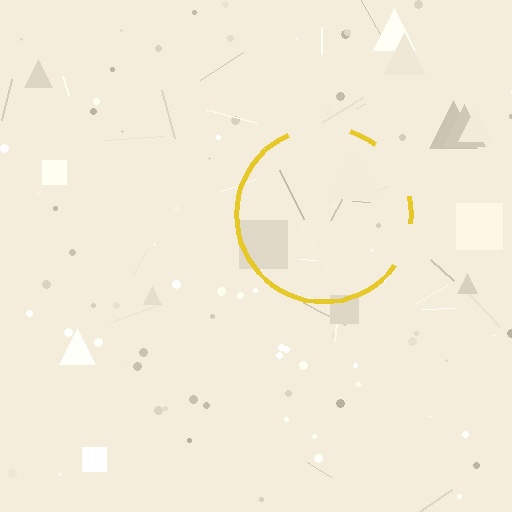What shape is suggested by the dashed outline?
The dashed outline suggests a circle.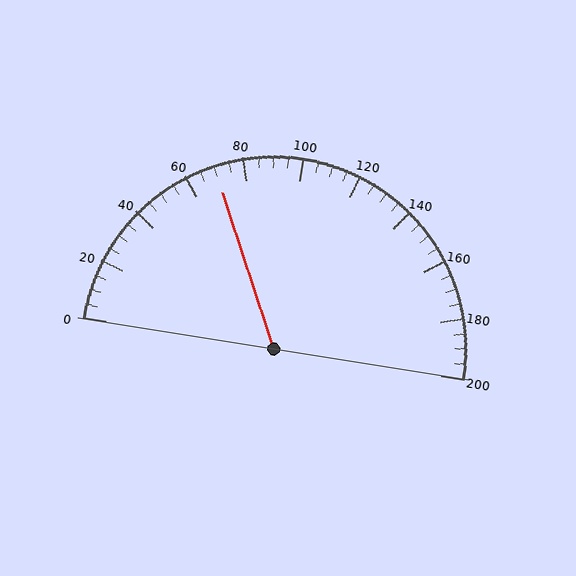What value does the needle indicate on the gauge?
The needle indicates approximately 70.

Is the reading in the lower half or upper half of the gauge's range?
The reading is in the lower half of the range (0 to 200).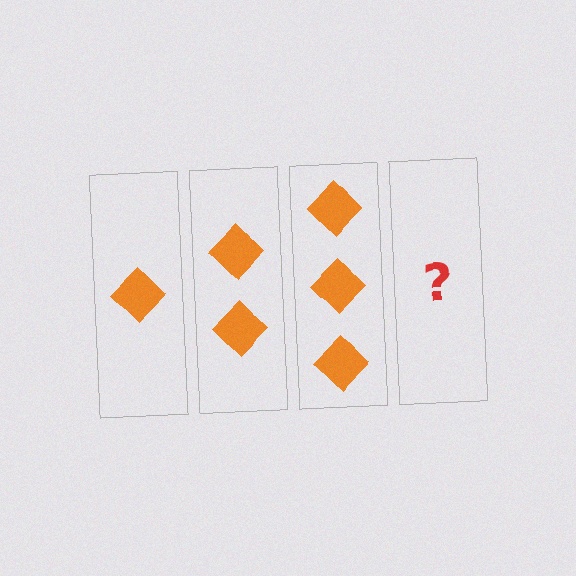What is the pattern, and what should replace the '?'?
The pattern is that each step adds one more diamond. The '?' should be 4 diamonds.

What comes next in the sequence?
The next element should be 4 diamonds.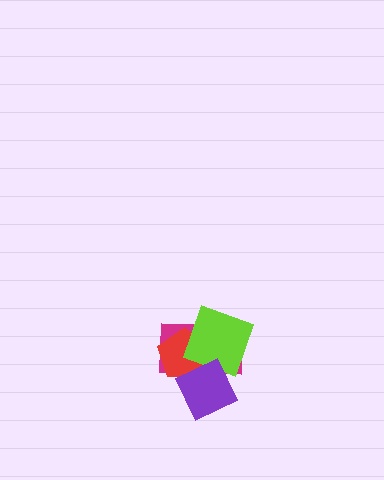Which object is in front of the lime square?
The purple diamond is in front of the lime square.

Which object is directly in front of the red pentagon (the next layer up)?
The lime square is directly in front of the red pentagon.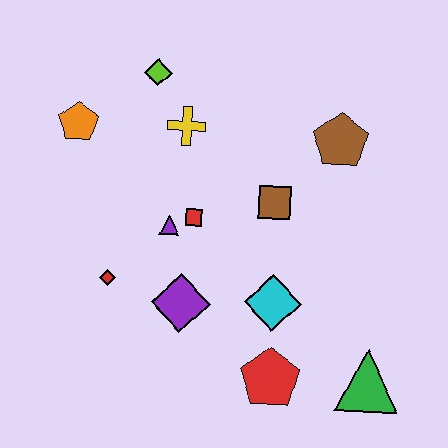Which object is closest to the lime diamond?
The yellow cross is closest to the lime diamond.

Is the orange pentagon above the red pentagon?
Yes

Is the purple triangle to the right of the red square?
No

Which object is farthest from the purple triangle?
The green triangle is farthest from the purple triangle.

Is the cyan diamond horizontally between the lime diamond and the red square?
No